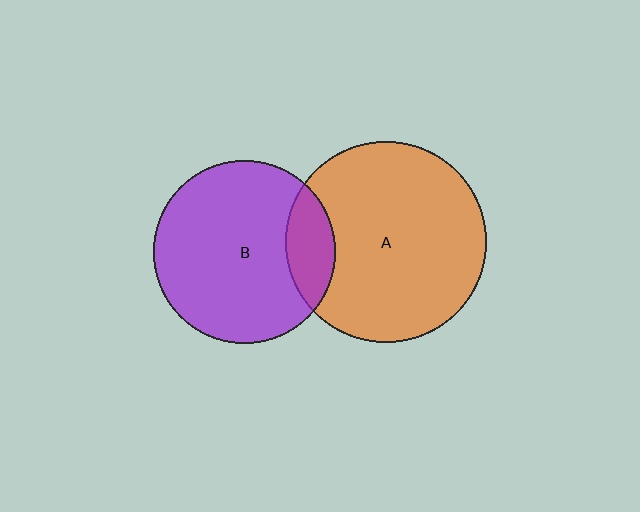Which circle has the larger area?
Circle A (orange).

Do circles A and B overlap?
Yes.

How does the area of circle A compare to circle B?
Approximately 1.2 times.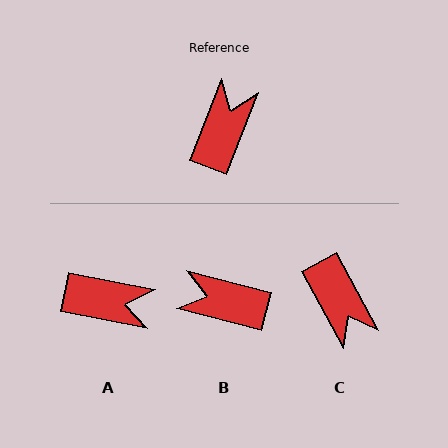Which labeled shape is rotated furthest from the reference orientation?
C, about 130 degrees away.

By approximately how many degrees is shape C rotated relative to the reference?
Approximately 130 degrees clockwise.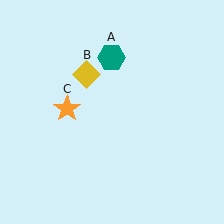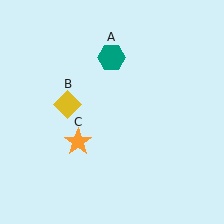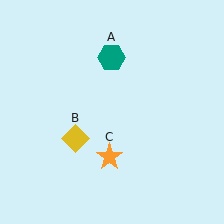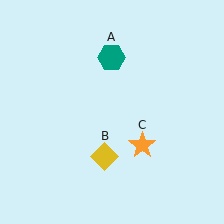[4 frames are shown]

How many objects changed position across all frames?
2 objects changed position: yellow diamond (object B), orange star (object C).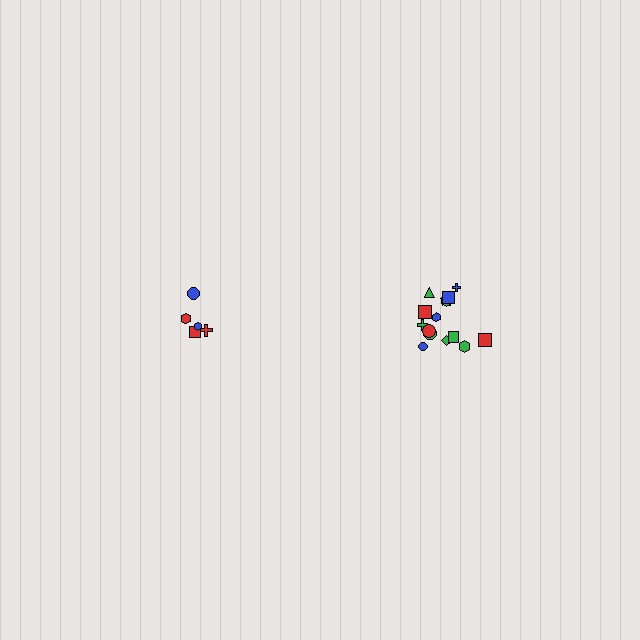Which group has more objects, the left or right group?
The right group.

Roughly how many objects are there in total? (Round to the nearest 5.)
Roughly 20 objects in total.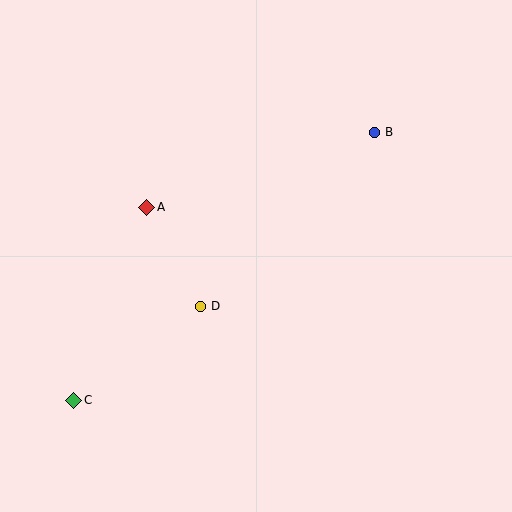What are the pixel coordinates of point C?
Point C is at (74, 400).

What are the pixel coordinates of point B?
Point B is at (375, 132).